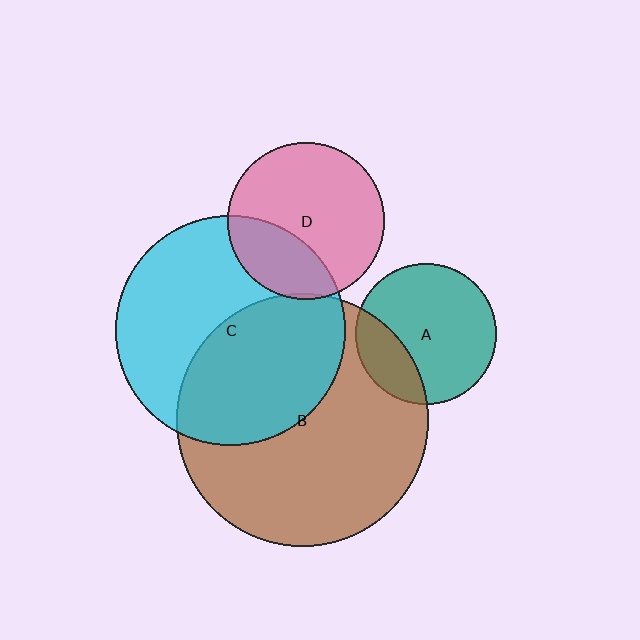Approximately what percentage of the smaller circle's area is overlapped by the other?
Approximately 30%.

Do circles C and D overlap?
Yes.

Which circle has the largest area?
Circle B (brown).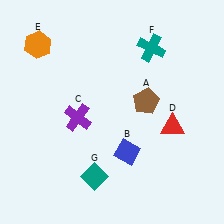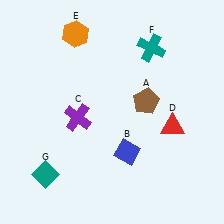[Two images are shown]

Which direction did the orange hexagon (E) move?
The orange hexagon (E) moved right.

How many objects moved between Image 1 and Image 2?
2 objects moved between the two images.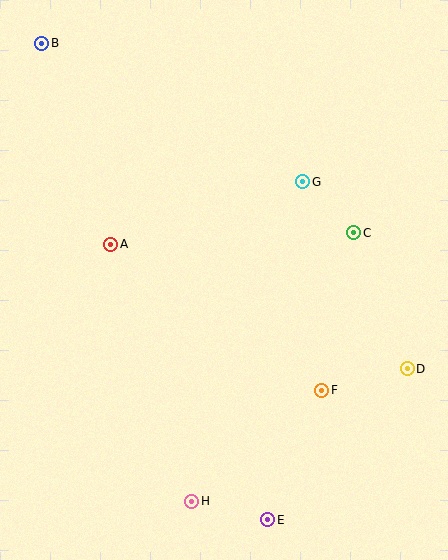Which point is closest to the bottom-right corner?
Point E is closest to the bottom-right corner.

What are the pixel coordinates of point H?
Point H is at (192, 501).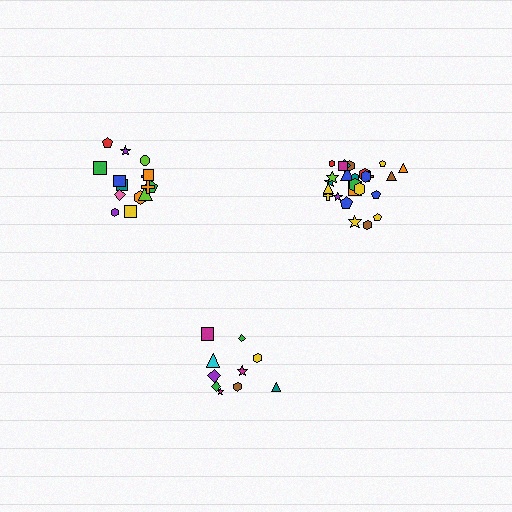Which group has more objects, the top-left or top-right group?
The top-right group.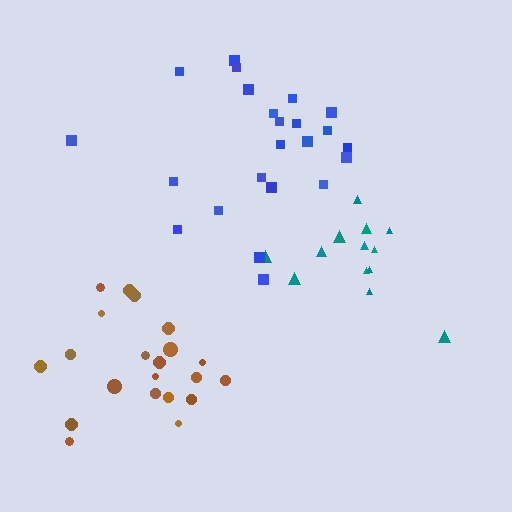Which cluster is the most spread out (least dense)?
Blue.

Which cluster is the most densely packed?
Teal.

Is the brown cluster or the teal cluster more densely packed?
Teal.